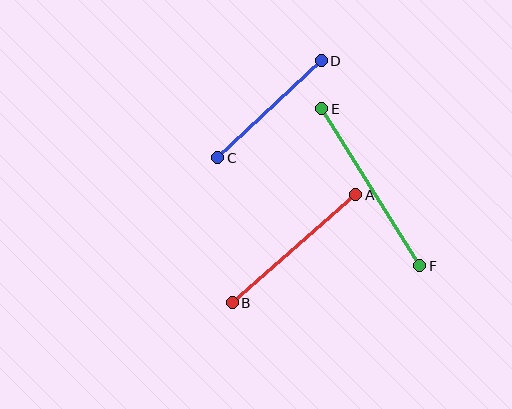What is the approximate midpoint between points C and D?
The midpoint is at approximately (269, 109) pixels.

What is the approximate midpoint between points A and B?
The midpoint is at approximately (294, 249) pixels.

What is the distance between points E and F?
The distance is approximately 185 pixels.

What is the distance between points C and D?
The distance is approximately 142 pixels.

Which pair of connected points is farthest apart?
Points E and F are farthest apart.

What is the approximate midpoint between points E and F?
The midpoint is at approximately (371, 187) pixels.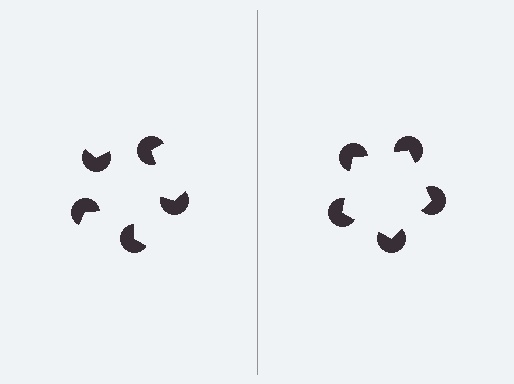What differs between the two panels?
The pac-man discs are positioned identically on both sides; only the wedge orientations differ. On the right they align to a pentagon; on the left they are misaligned.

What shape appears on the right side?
An illusory pentagon.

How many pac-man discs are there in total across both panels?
10 — 5 on each side.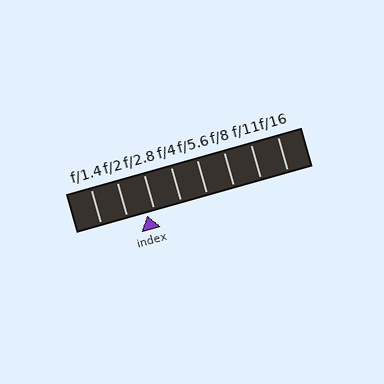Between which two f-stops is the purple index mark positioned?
The index mark is between f/2 and f/2.8.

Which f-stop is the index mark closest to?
The index mark is closest to f/2.8.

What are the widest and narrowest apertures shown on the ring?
The widest aperture shown is f/1.4 and the narrowest is f/16.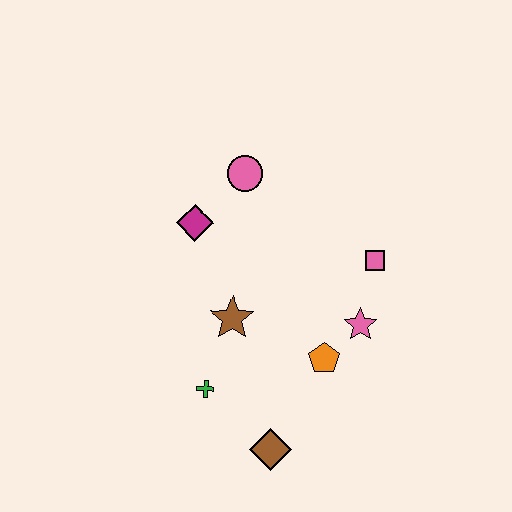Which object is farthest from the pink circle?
The brown diamond is farthest from the pink circle.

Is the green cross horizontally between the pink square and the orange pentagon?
No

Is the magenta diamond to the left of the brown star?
Yes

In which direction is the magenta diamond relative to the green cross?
The magenta diamond is above the green cross.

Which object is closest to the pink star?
The orange pentagon is closest to the pink star.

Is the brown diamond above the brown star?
No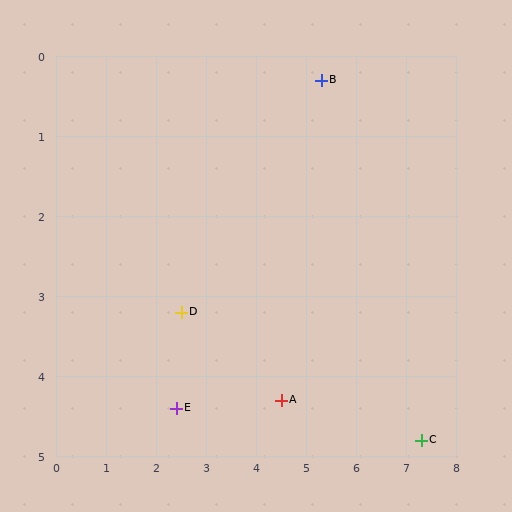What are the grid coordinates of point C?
Point C is at approximately (7.3, 4.8).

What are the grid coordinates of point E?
Point E is at approximately (2.4, 4.4).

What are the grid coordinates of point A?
Point A is at approximately (4.5, 4.3).